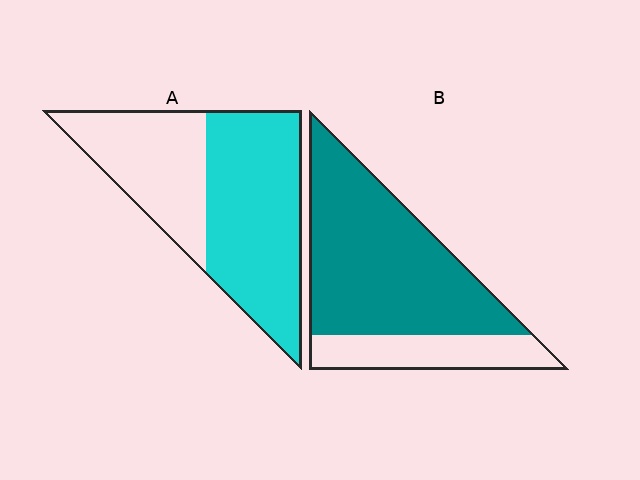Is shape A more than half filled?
Yes.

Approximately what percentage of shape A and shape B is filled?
A is approximately 60% and B is approximately 75%.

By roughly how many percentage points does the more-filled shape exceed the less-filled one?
By roughly 15 percentage points (B over A).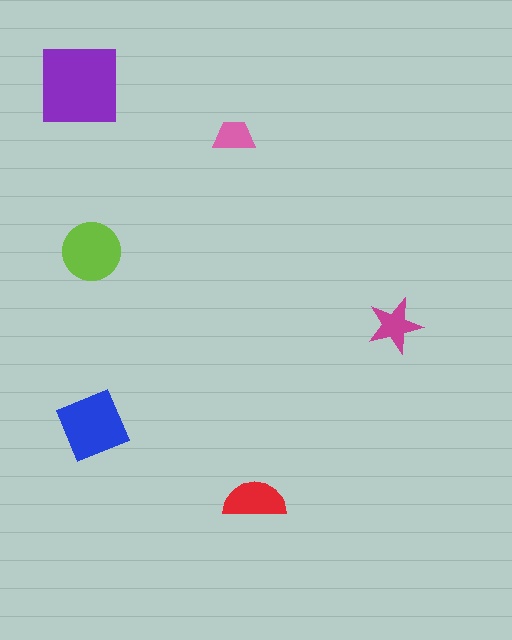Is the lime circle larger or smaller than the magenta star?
Larger.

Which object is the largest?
The purple square.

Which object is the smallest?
The pink trapezoid.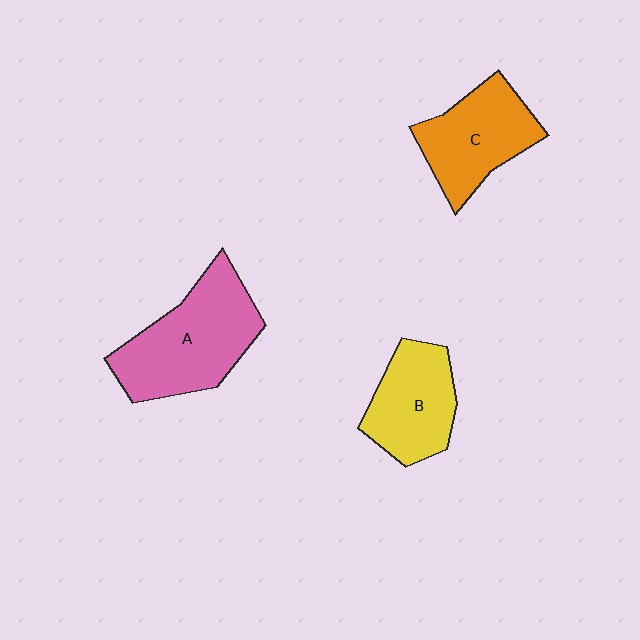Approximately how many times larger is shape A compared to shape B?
Approximately 1.4 times.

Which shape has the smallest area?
Shape B (yellow).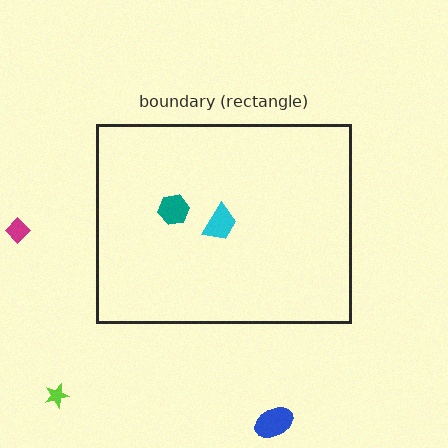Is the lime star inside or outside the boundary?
Outside.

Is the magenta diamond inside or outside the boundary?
Outside.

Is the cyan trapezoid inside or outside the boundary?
Inside.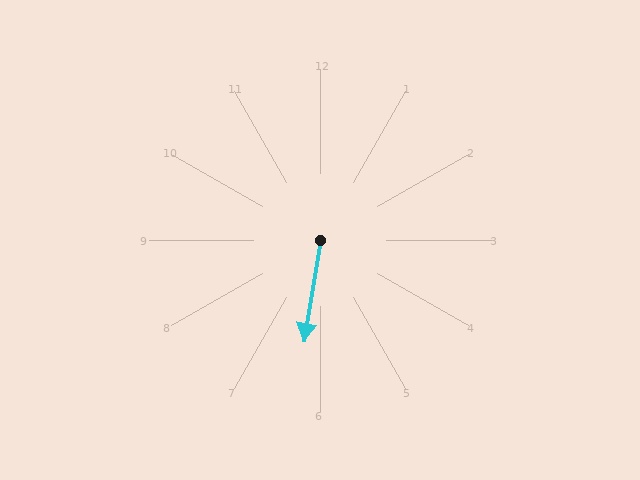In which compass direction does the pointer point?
South.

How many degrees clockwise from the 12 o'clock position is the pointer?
Approximately 189 degrees.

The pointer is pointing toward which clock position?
Roughly 6 o'clock.